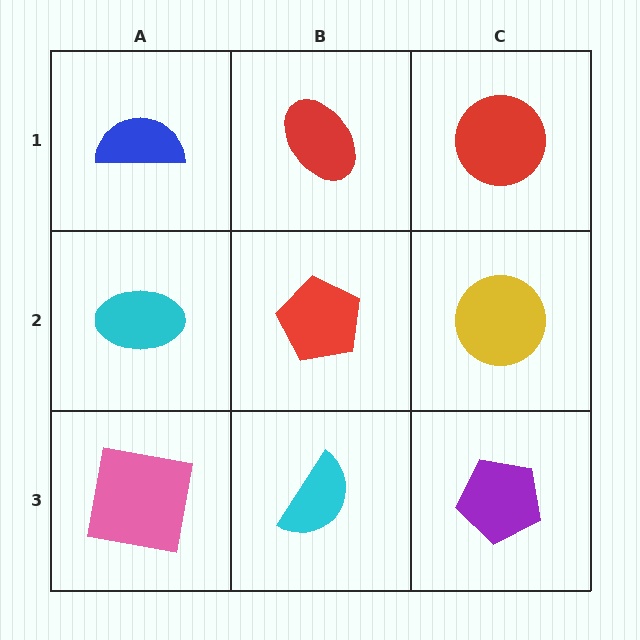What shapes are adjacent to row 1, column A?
A cyan ellipse (row 2, column A), a red ellipse (row 1, column B).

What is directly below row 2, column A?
A pink square.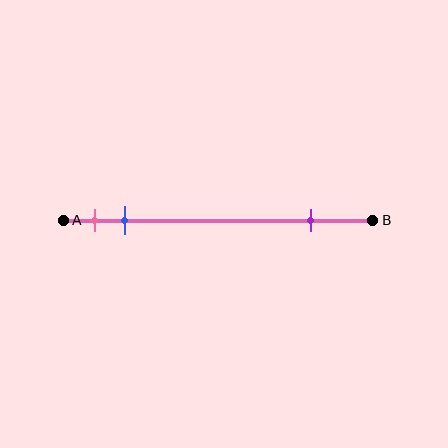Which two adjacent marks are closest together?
The pink and blue marks are the closest adjacent pair.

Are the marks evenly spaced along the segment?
No, the marks are not evenly spaced.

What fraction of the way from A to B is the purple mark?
The purple mark is approximately 80% (0.8) of the way from A to B.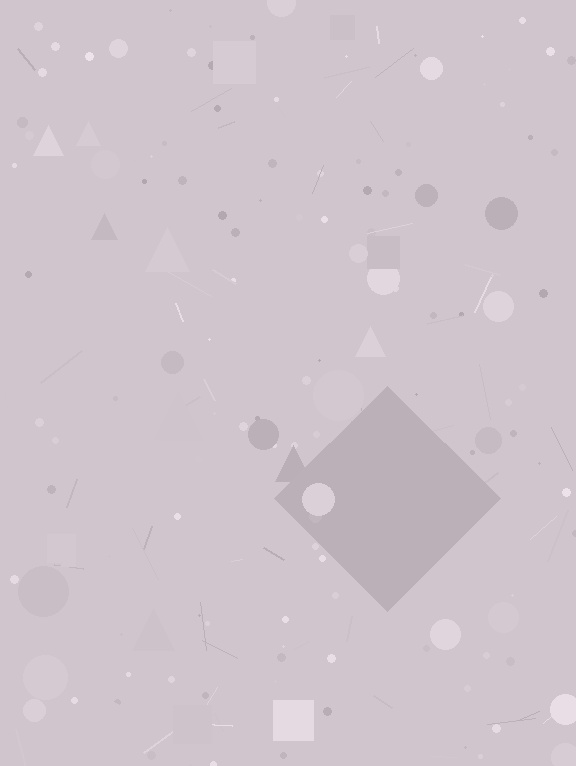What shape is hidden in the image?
A diamond is hidden in the image.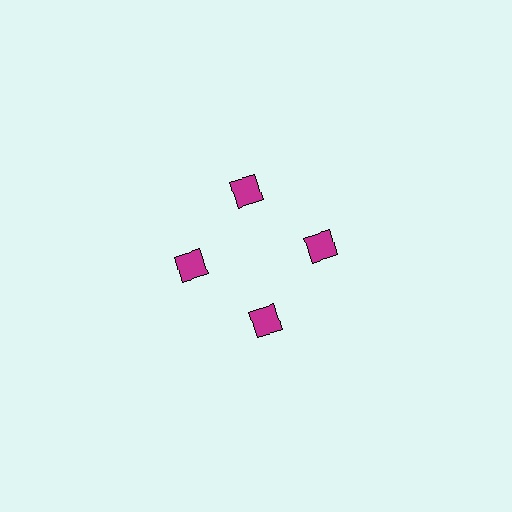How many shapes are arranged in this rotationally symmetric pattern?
There are 4 shapes, arranged in 4 groups of 1.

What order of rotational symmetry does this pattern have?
This pattern has 4-fold rotational symmetry.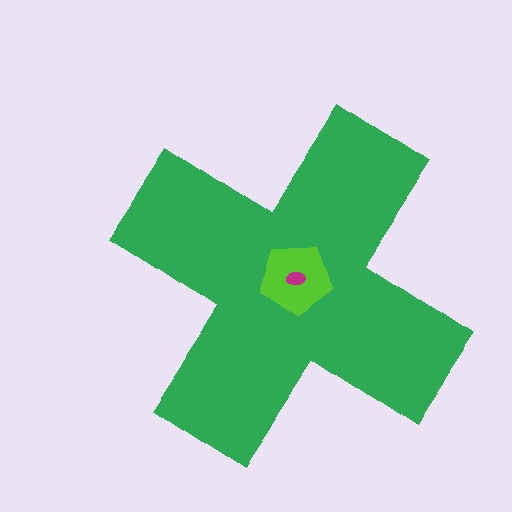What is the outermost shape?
The green cross.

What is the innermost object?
The magenta ellipse.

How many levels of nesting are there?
3.